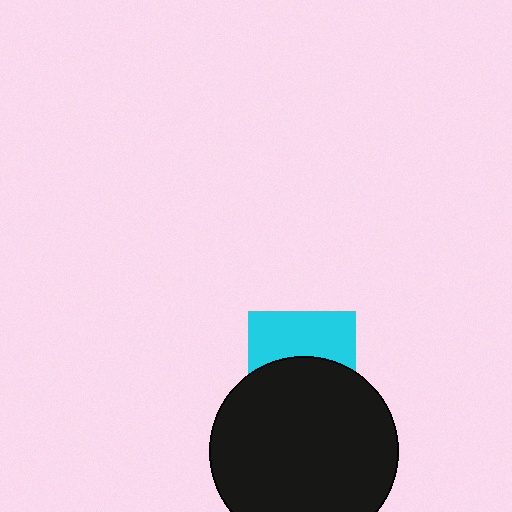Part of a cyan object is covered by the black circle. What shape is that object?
It is a square.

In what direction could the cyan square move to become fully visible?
The cyan square could move up. That would shift it out from behind the black circle entirely.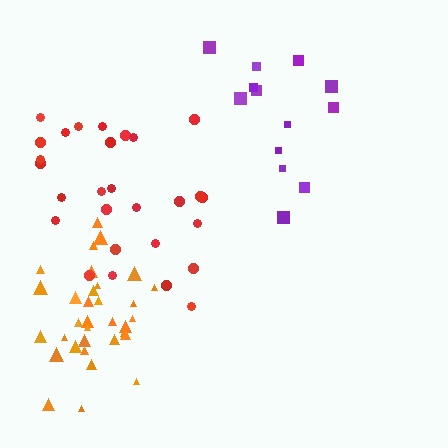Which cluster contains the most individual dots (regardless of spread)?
Orange (33).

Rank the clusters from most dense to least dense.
orange, red, purple.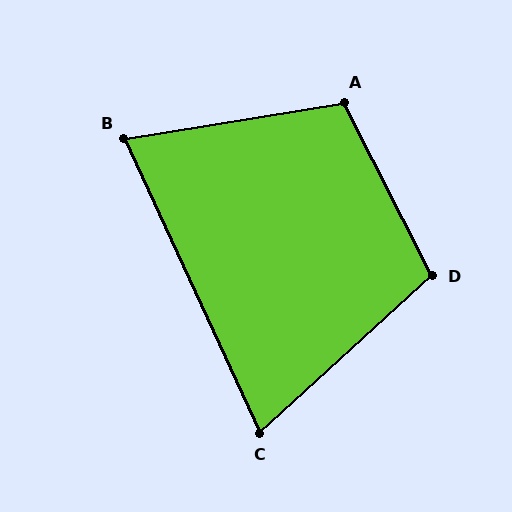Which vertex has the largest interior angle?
A, at approximately 108 degrees.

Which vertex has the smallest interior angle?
C, at approximately 72 degrees.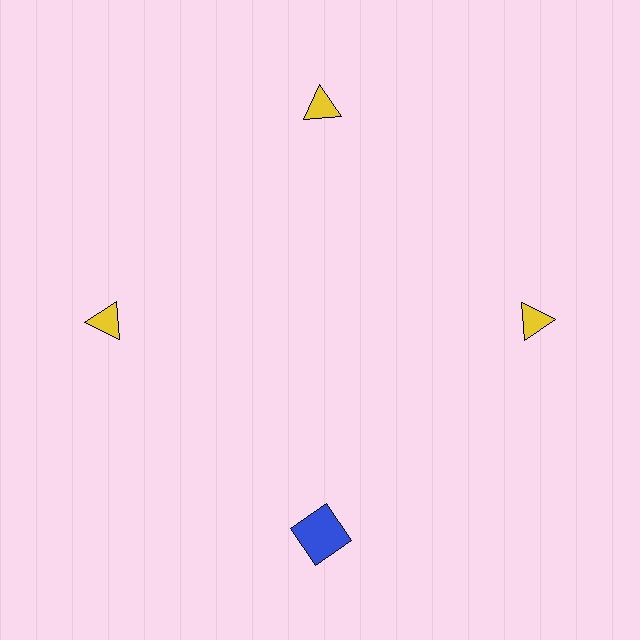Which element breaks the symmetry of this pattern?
The blue square at roughly the 6 o'clock position breaks the symmetry. All other shapes are yellow triangles.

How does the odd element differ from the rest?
It differs in both color (blue instead of yellow) and shape (square instead of triangle).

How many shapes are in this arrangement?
There are 4 shapes arranged in a ring pattern.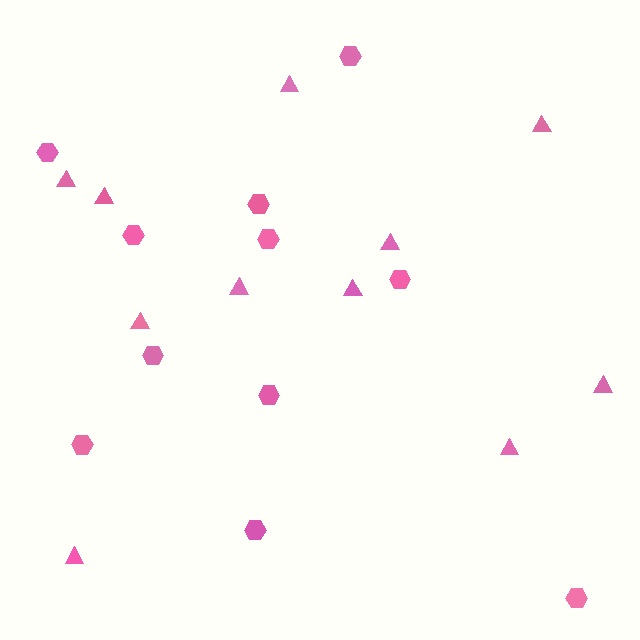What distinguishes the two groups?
There are 2 groups: one group of triangles (11) and one group of hexagons (11).